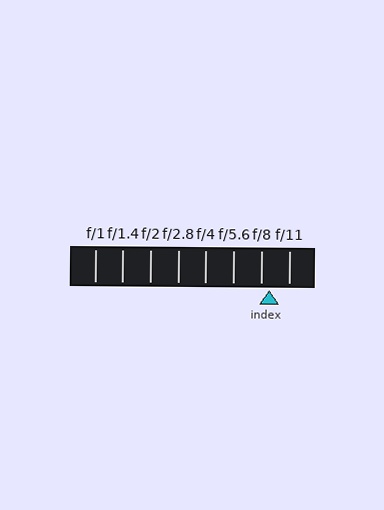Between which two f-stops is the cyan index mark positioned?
The index mark is between f/8 and f/11.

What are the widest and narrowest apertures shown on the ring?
The widest aperture shown is f/1 and the narrowest is f/11.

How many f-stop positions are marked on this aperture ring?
There are 8 f-stop positions marked.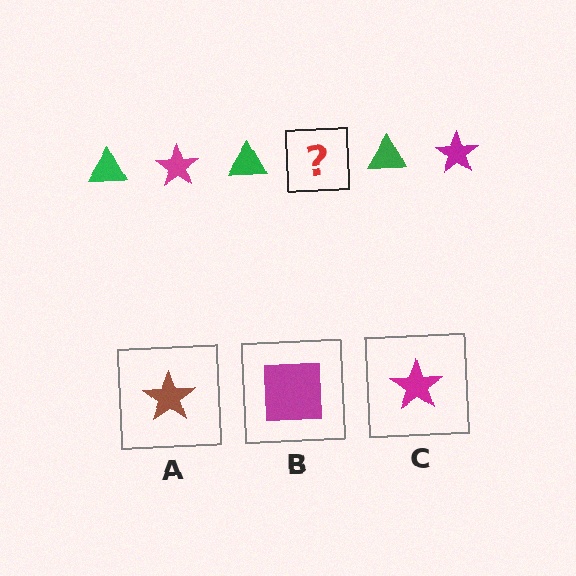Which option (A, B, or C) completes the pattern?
C.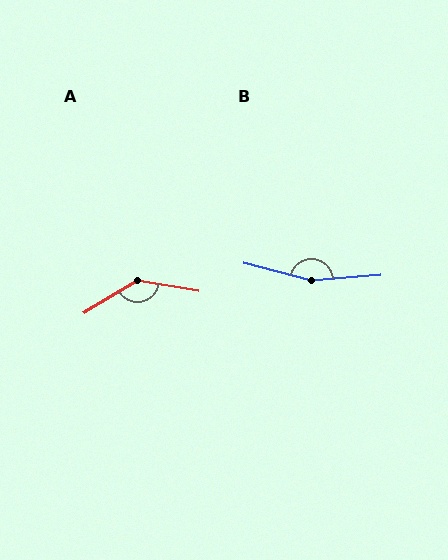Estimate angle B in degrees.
Approximately 161 degrees.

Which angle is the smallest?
A, at approximately 139 degrees.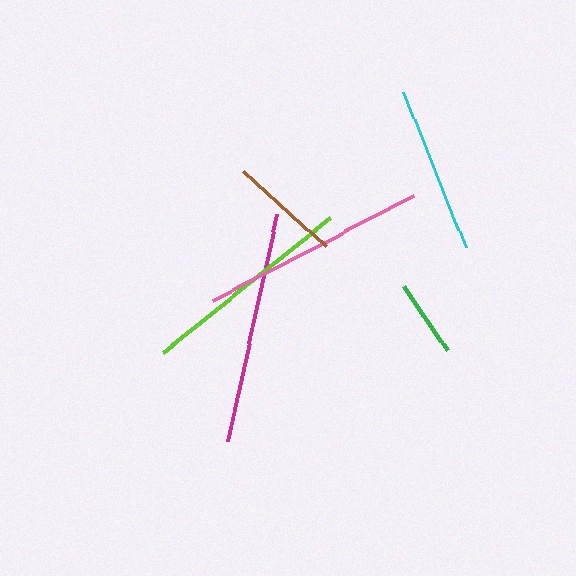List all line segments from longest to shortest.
From longest to shortest: magenta, pink, lime, cyan, brown, green.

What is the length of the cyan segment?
The cyan segment is approximately 167 pixels long.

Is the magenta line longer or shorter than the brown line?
The magenta line is longer than the brown line.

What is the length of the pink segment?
The pink segment is approximately 227 pixels long.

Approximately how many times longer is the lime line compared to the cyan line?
The lime line is approximately 1.3 times the length of the cyan line.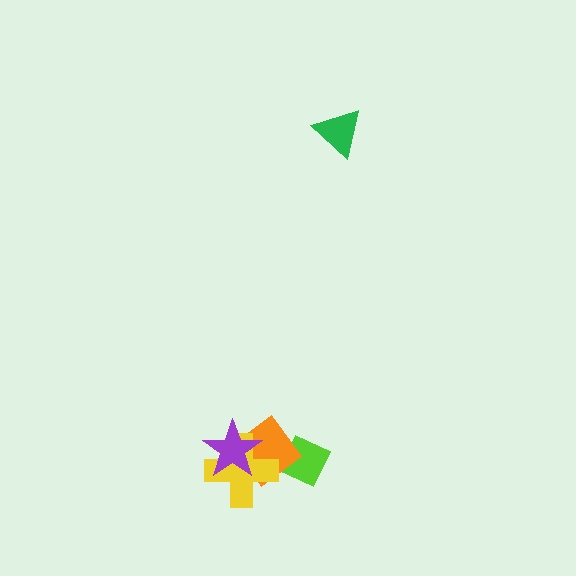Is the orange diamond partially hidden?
Yes, it is partially covered by another shape.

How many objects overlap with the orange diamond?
3 objects overlap with the orange diamond.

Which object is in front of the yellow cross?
The purple star is in front of the yellow cross.